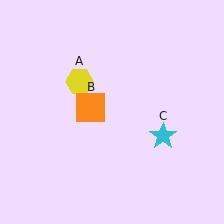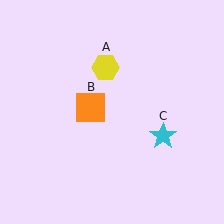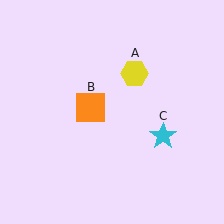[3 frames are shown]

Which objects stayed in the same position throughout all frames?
Orange square (object B) and cyan star (object C) remained stationary.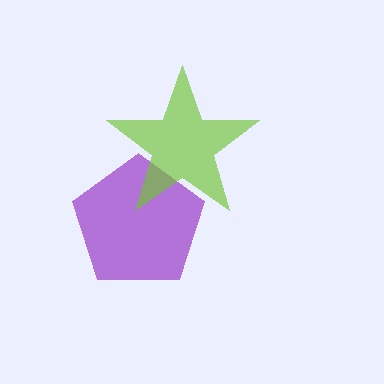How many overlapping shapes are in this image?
There are 2 overlapping shapes in the image.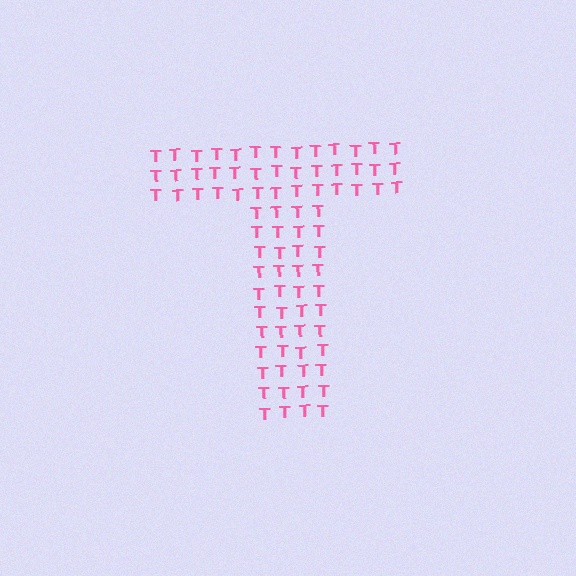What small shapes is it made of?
It is made of small letter T's.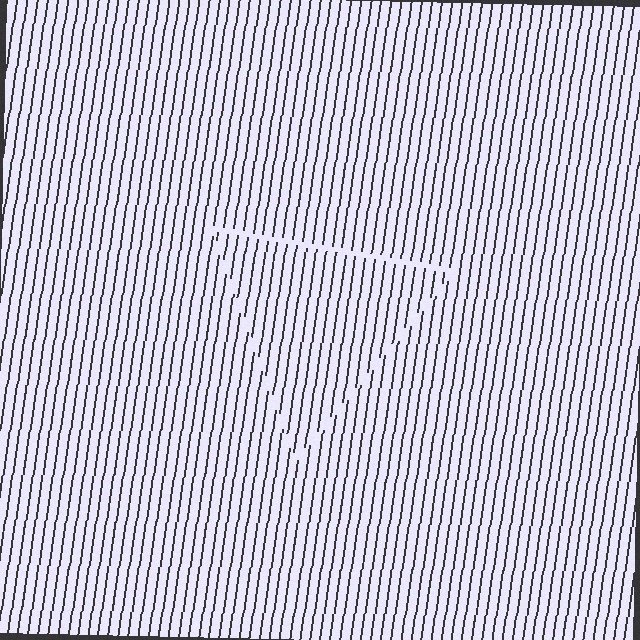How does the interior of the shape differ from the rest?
The interior of the shape contains the same grating, shifted by half a period — the contour is defined by the phase discontinuity where line-ends from the inner and outer gratings abut.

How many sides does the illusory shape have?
3 sides — the line-ends trace a triangle.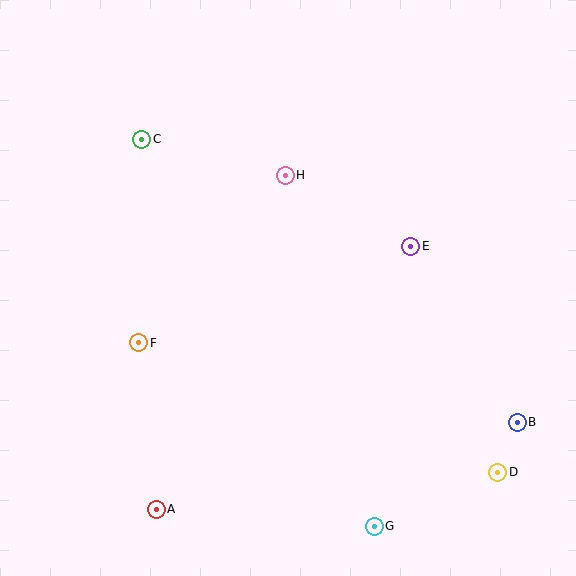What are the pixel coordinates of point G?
Point G is at (374, 526).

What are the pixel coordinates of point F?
Point F is at (139, 343).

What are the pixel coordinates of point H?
Point H is at (285, 175).